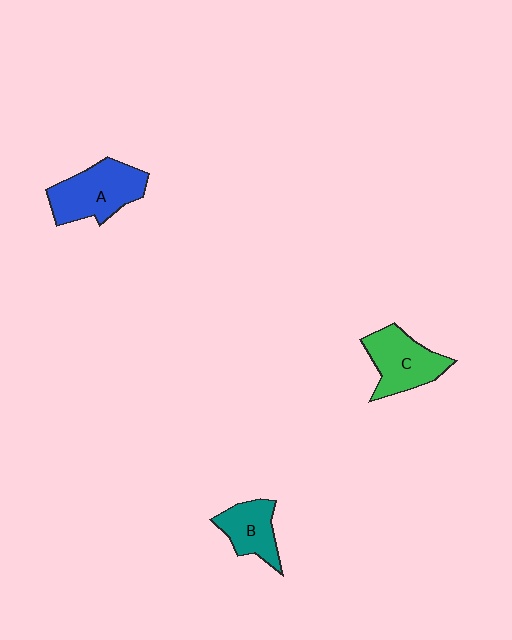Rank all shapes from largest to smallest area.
From largest to smallest: A (blue), C (green), B (teal).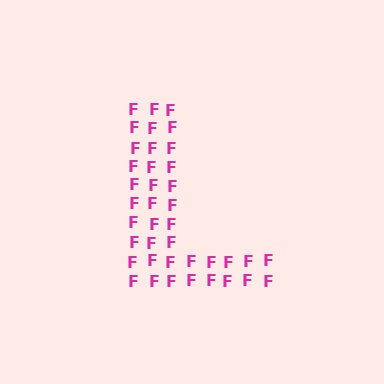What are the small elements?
The small elements are letter F's.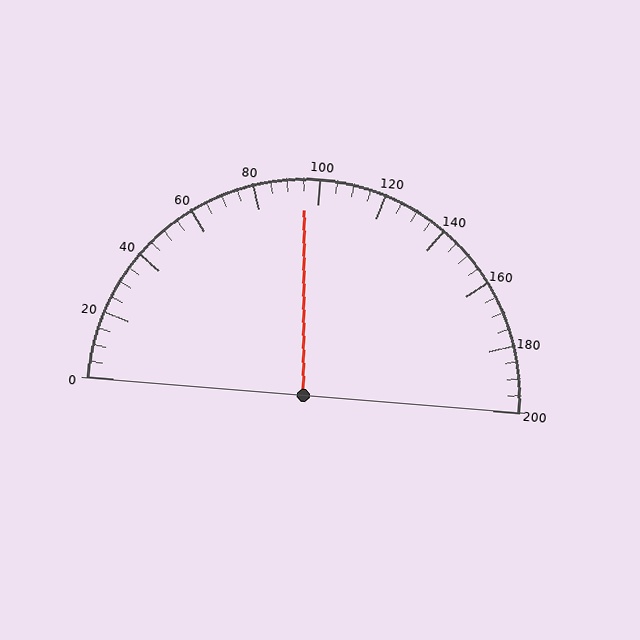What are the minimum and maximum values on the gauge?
The gauge ranges from 0 to 200.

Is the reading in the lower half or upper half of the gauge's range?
The reading is in the lower half of the range (0 to 200).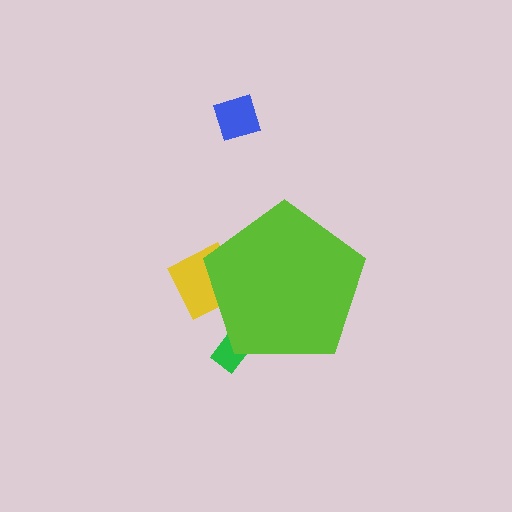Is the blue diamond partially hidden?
No, the blue diamond is fully visible.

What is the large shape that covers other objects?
A lime pentagon.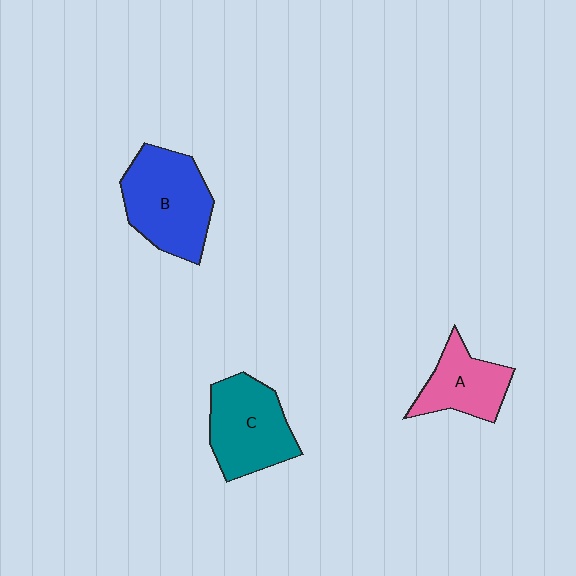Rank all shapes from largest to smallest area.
From largest to smallest: B (blue), C (teal), A (pink).